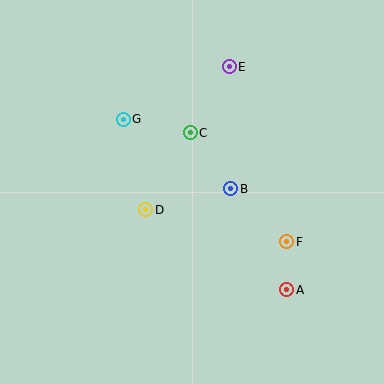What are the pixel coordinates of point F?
Point F is at (287, 242).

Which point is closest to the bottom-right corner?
Point A is closest to the bottom-right corner.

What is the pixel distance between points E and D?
The distance between E and D is 166 pixels.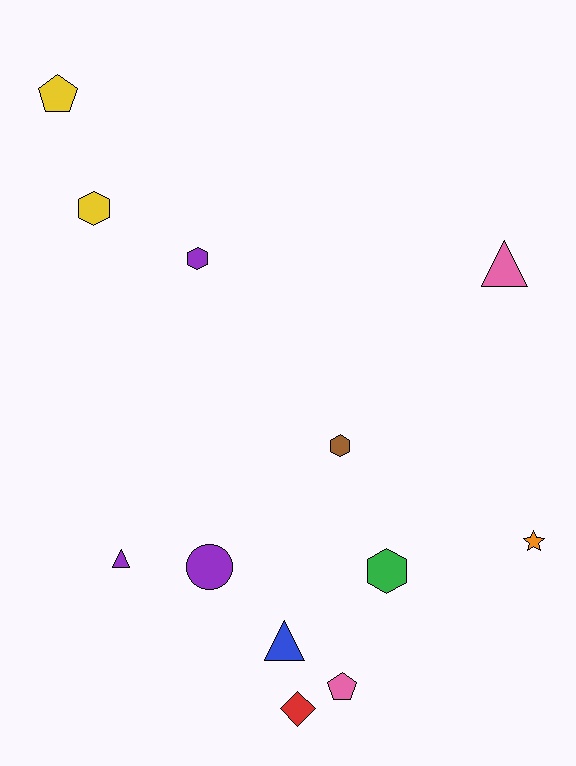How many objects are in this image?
There are 12 objects.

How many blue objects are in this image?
There is 1 blue object.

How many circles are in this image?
There is 1 circle.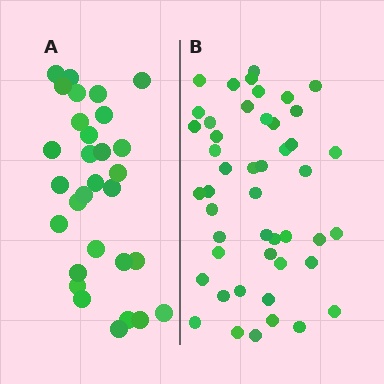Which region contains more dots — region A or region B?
Region B (the right region) has more dots.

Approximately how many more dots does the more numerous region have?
Region B has approximately 15 more dots than region A.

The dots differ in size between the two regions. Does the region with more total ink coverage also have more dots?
No. Region A has more total ink coverage because its dots are larger, but region B actually contains more individual dots. Total area can be misleading — the number of items is what matters here.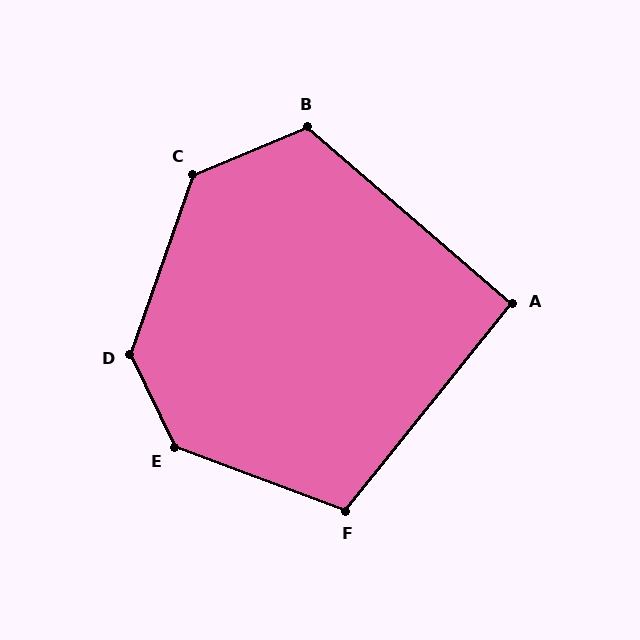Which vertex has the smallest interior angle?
A, at approximately 92 degrees.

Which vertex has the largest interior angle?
E, at approximately 136 degrees.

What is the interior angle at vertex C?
Approximately 132 degrees (obtuse).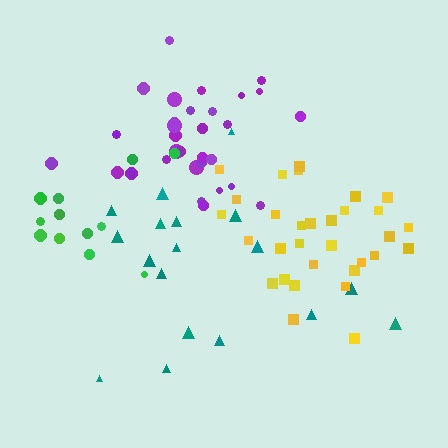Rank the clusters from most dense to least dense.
yellow, purple, green, teal.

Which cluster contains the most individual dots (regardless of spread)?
Purple (31).